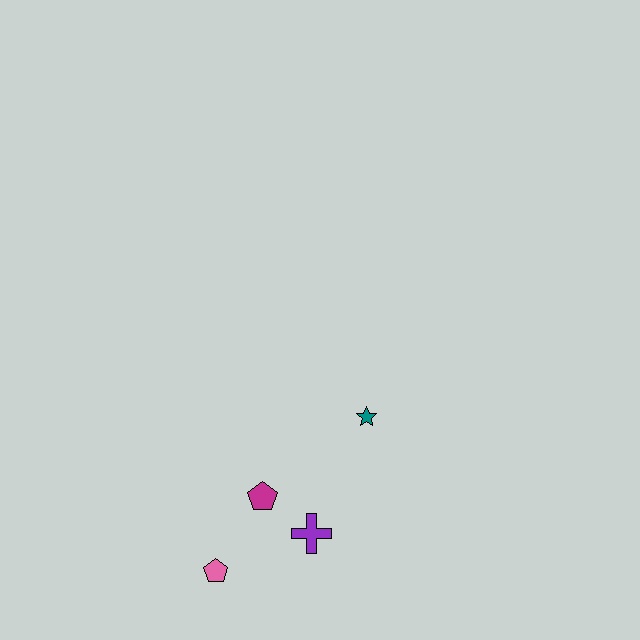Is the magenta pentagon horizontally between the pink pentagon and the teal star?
Yes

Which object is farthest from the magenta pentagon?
The teal star is farthest from the magenta pentagon.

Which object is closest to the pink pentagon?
The magenta pentagon is closest to the pink pentagon.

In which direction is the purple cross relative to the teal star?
The purple cross is below the teal star.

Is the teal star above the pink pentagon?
Yes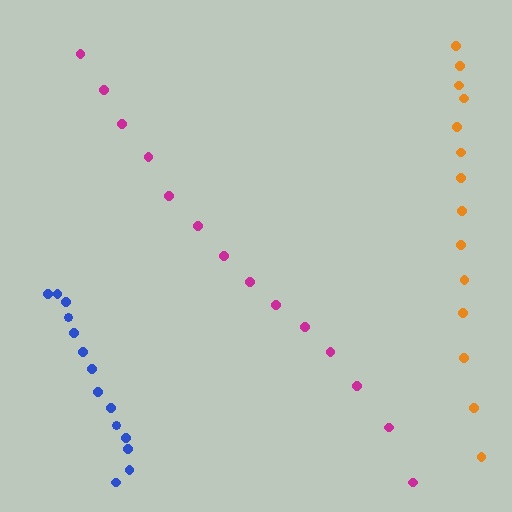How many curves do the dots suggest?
There are 3 distinct paths.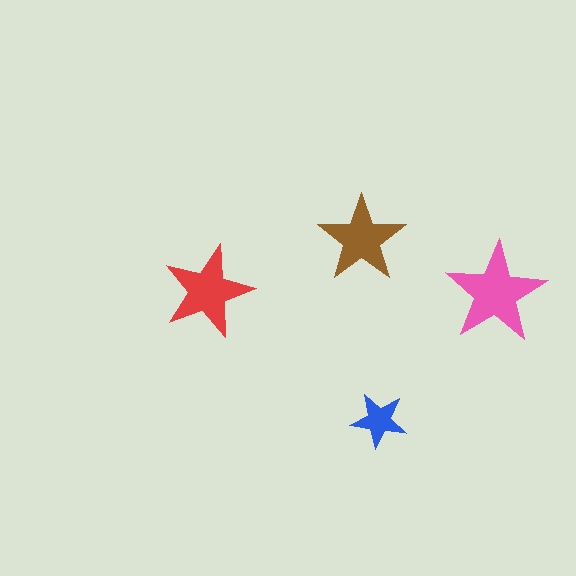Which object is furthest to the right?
The pink star is rightmost.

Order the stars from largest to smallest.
the pink one, the red one, the brown one, the blue one.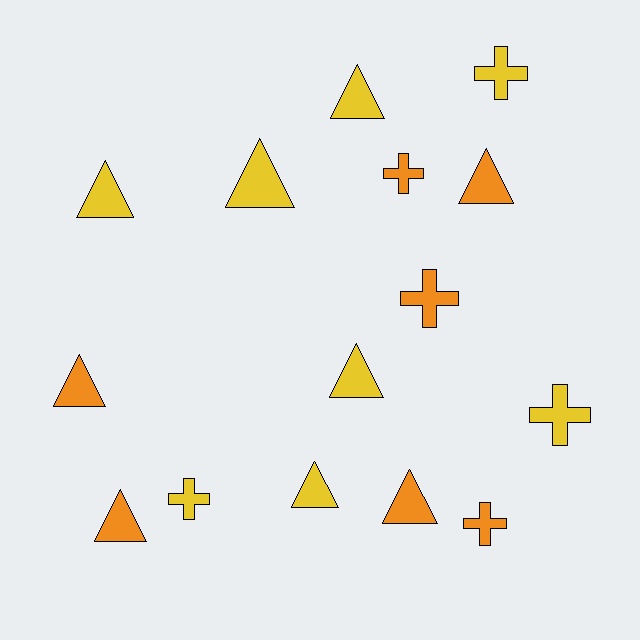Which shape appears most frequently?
Triangle, with 9 objects.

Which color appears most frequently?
Yellow, with 8 objects.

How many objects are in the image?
There are 15 objects.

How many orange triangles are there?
There are 4 orange triangles.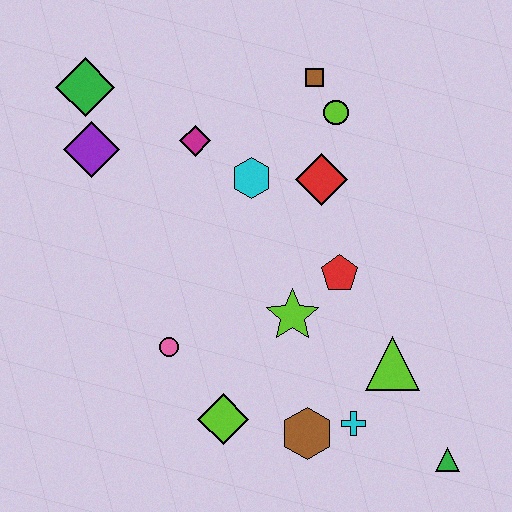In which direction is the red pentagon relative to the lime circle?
The red pentagon is below the lime circle.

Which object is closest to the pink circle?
The lime diamond is closest to the pink circle.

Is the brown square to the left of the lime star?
No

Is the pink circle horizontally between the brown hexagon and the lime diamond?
No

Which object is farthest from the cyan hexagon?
The green triangle is farthest from the cyan hexagon.